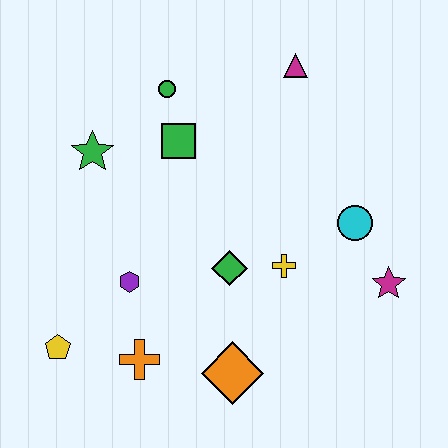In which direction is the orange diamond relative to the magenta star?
The orange diamond is to the left of the magenta star.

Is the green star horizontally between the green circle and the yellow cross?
No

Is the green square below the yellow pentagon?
No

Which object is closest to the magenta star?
The cyan circle is closest to the magenta star.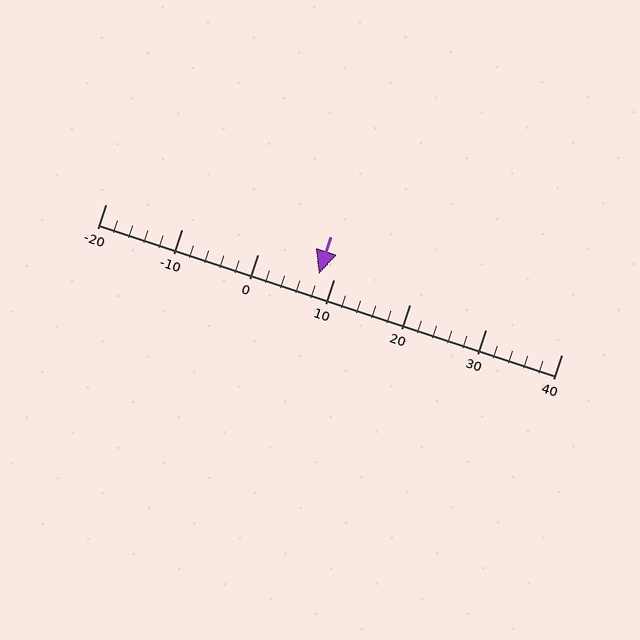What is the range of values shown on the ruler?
The ruler shows values from -20 to 40.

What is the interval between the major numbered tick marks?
The major tick marks are spaced 10 units apart.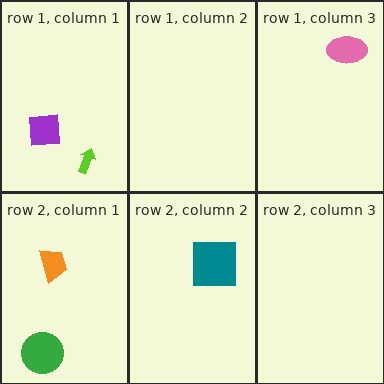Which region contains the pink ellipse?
The row 1, column 3 region.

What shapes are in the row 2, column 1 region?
The green circle, the orange trapezoid.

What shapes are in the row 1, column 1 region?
The purple square, the lime arrow.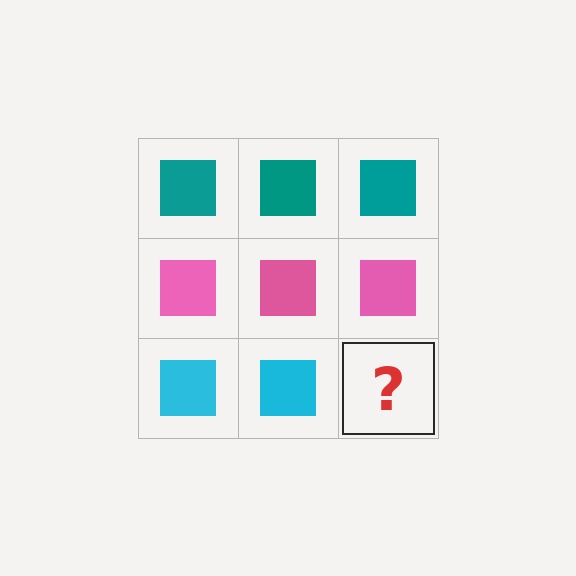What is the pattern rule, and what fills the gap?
The rule is that each row has a consistent color. The gap should be filled with a cyan square.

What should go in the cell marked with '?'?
The missing cell should contain a cyan square.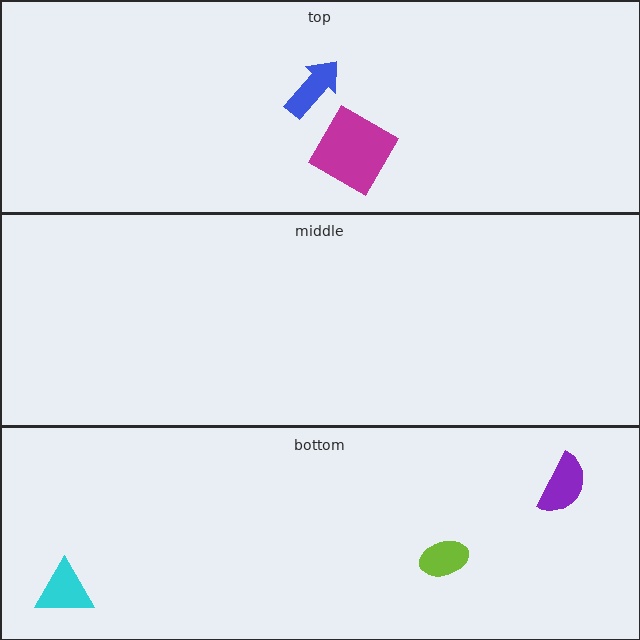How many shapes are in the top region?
2.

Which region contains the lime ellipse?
The bottom region.